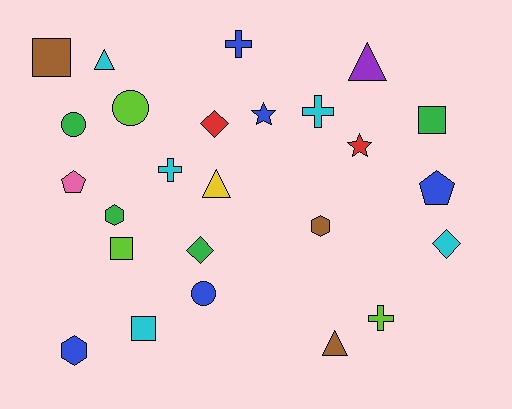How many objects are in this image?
There are 25 objects.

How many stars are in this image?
There are 2 stars.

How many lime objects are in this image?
There are 3 lime objects.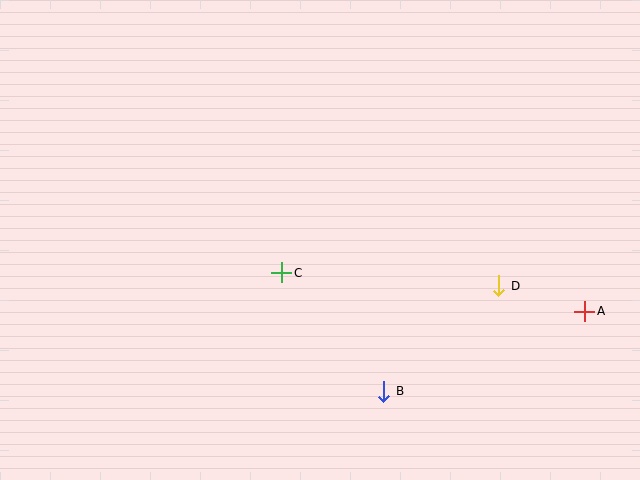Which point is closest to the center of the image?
Point C at (282, 273) is closest to the center.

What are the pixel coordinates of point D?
Point D is at (499, 286).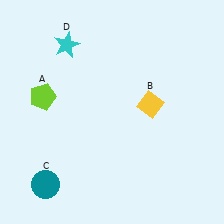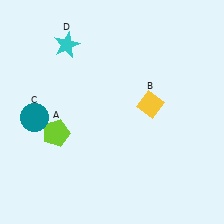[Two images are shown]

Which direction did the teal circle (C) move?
The teal circle (C) moved up.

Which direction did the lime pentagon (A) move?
The lime pentagon (A) moved down.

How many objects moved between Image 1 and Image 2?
2 objects moved between the two images.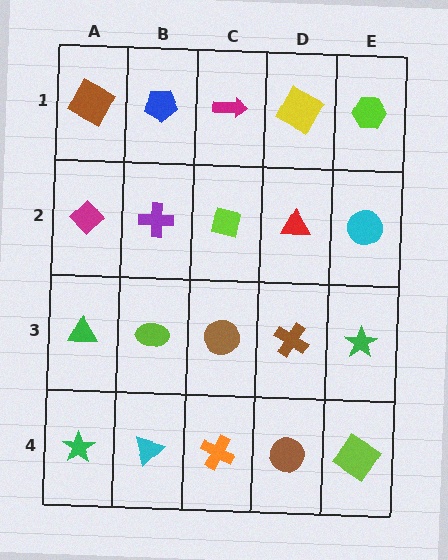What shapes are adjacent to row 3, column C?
A lime square (row 2, column C), an orange cross (row 4, column C), a lime ellipse (row 3, column B), a brown cross (row 3, column D).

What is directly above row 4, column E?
A green star.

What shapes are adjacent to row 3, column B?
A purple cross (row 2, column B), a cyan triangle (row 4, column B), a green triangle (row 3, column A), a brown circle (row 3, column C).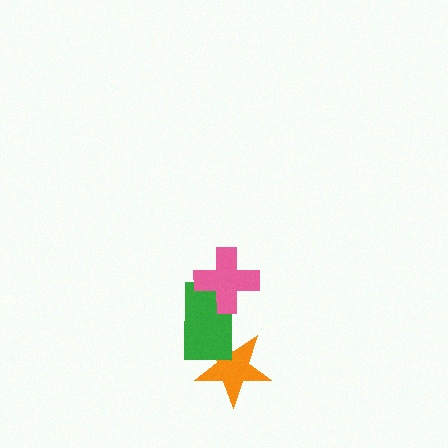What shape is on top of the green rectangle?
The pink cross is on top of the green rectangle.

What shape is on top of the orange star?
The green rectangle is on top of the orange star.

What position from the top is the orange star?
The orange star is 3rd from the top.